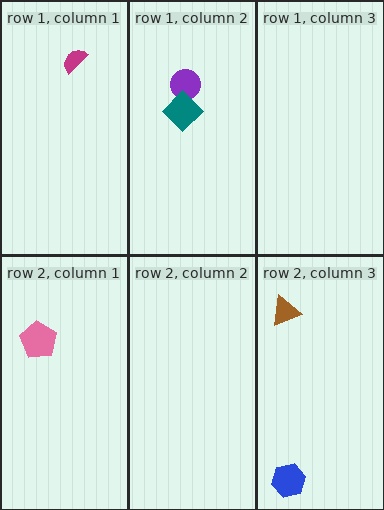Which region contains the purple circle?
The row 1, column 2 region.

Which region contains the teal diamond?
The row 1, column 2 region.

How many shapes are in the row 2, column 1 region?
1.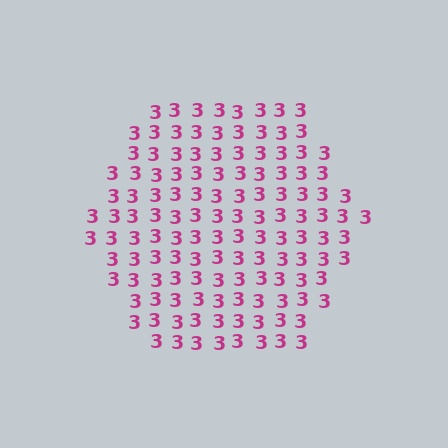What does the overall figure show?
The overall figure shows a hexagon.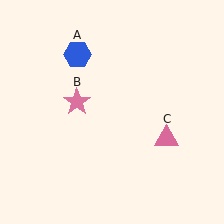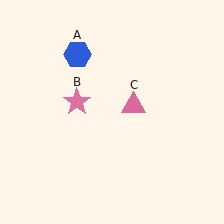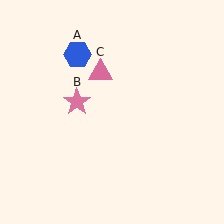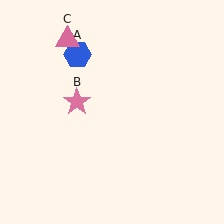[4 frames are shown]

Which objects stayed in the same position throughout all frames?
Blue hexagon (object A) and pink star (object B) remained stationary.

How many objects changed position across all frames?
1 object changed position: pink triangle (object C).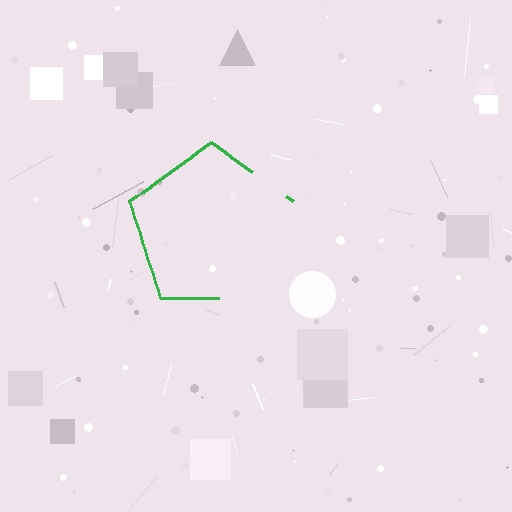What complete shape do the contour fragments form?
The contour fragments form a pentagon.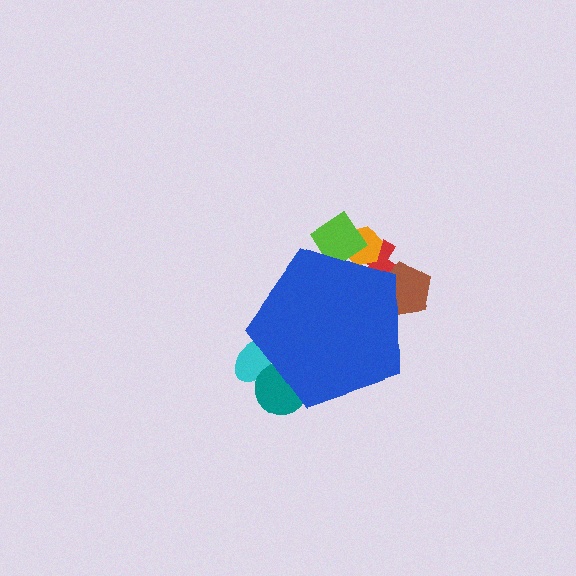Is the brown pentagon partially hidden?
Yes, the brown pentagon is partially hidden behind the blue pentagon.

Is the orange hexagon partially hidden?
Yes, the orange hexagon is partially hidden behind the blue pentagon.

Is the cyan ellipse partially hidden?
Yes, the cyan ellipse is partially hidden behind the blue pentagon.